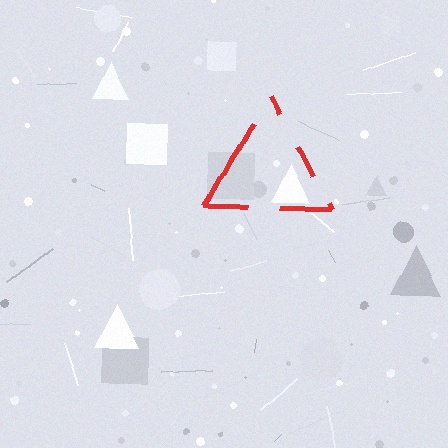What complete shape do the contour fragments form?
The contour fragments form a triangle.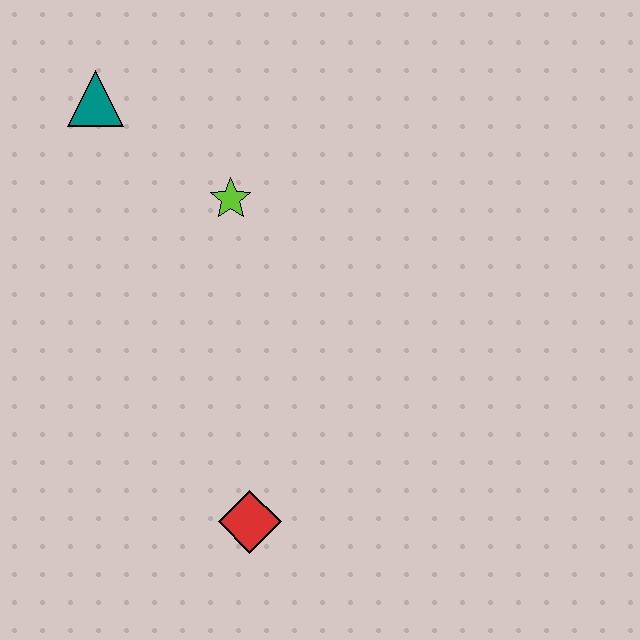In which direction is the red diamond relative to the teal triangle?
The red diamond is below the teal triangle.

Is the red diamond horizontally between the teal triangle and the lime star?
No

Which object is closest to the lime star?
The teal triangle is closest to the lime star.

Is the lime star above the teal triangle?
No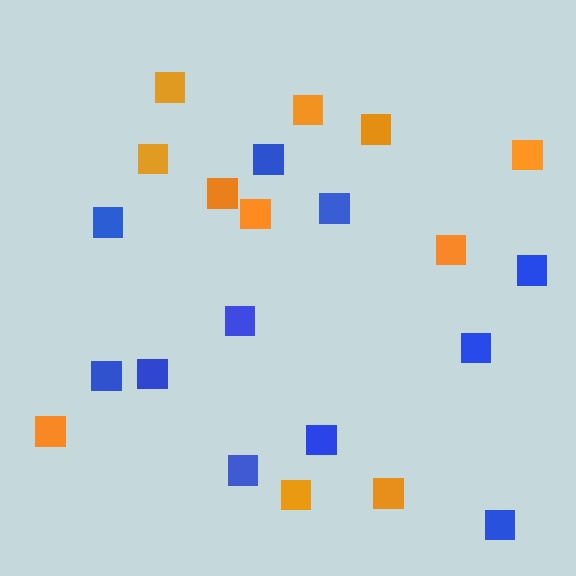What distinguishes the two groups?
There are 2 groups: one group of orange squares (11) and one group of blue squares (11).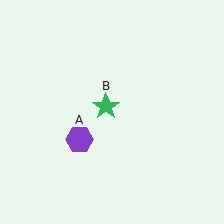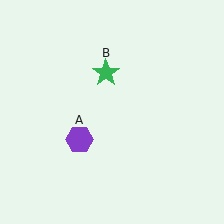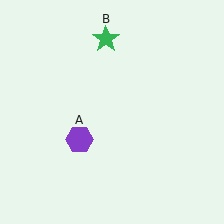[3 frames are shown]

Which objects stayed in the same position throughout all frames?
Purple hexagon (object A) remained stationary.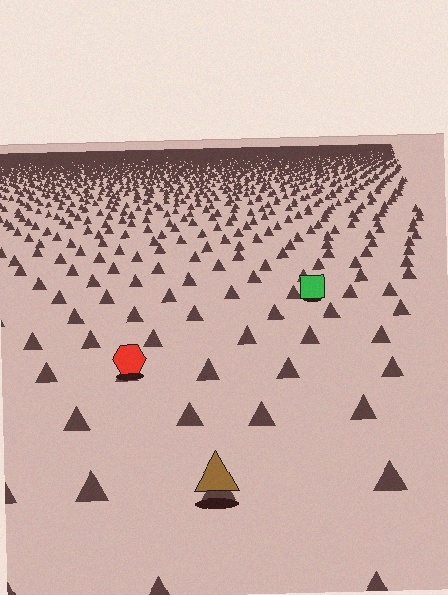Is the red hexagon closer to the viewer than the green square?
Yes. The red hexagon is closer — you can tell from the texture gradient: the ground texture is coarser near it.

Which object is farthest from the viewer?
The green square is farthest from the viewer. It appears smaller and the ground texture around it is denser.